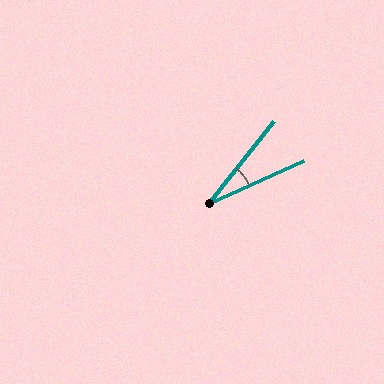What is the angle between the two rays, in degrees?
Approximately 28 degrees.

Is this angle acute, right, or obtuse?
It is acute.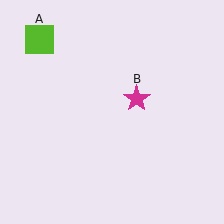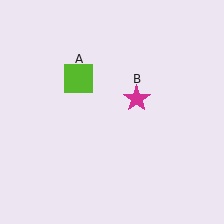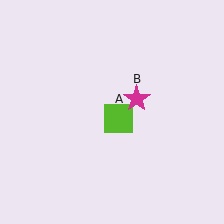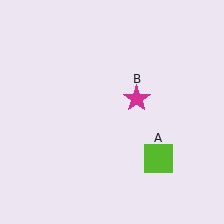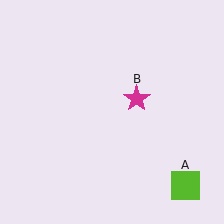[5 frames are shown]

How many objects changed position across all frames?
1 object changed position: lime square (object A).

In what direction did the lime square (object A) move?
The lime square (object A) moved down and to the right.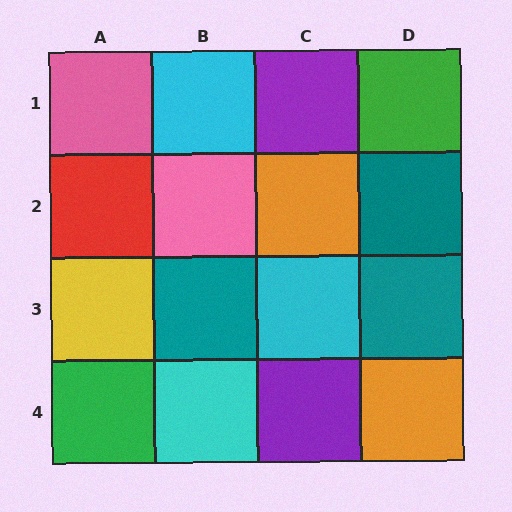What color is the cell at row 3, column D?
Teal.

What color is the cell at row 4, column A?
Green.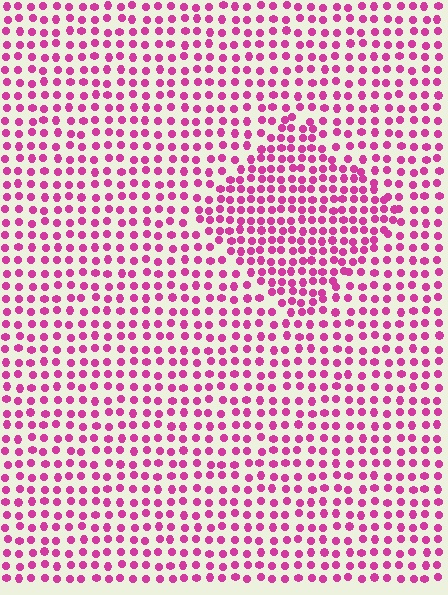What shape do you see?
I see a diamond.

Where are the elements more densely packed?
The elements are more densely packed inside the diamond boundary.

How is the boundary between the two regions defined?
The boundary is defined by a change in element density (approximately 1.5x ratio). All elements are the same color, size, and shape.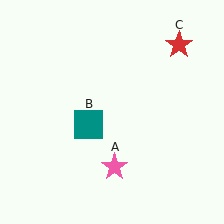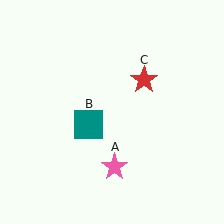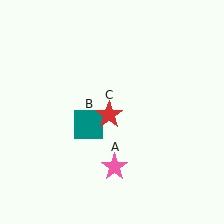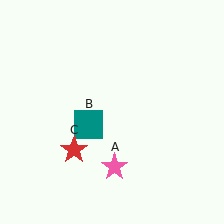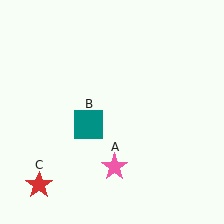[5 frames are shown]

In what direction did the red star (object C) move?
The red star (object C) moved down and to the left.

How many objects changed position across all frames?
1 object changed position: red star (object C).